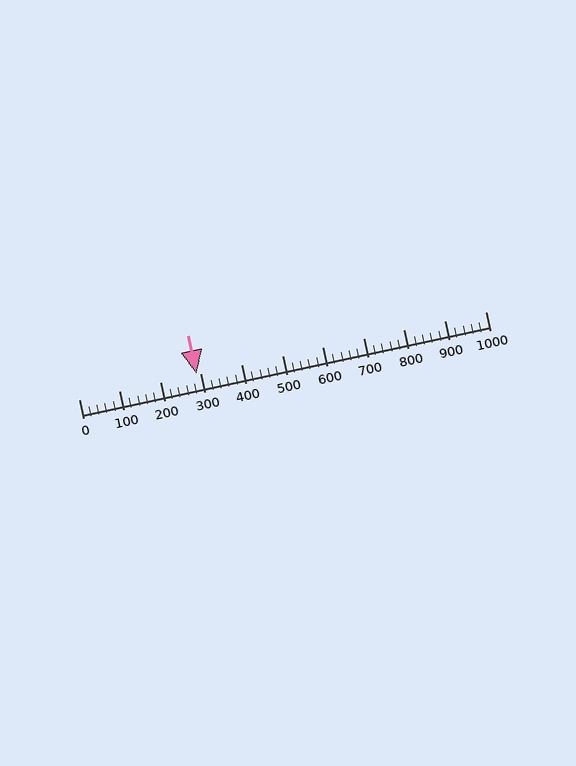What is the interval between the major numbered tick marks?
The major tick marks are spaced 100 units apart.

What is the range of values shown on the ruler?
The ruler shows values from 0 to 1000.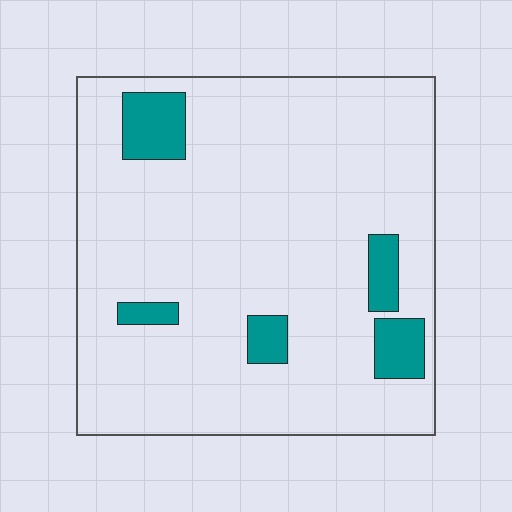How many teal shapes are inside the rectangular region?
5.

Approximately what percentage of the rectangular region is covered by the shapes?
Approximately 10%.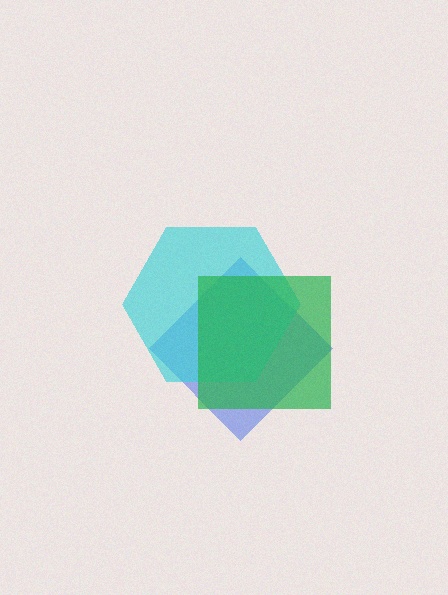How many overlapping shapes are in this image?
There are 3 overlapping shapes in the image.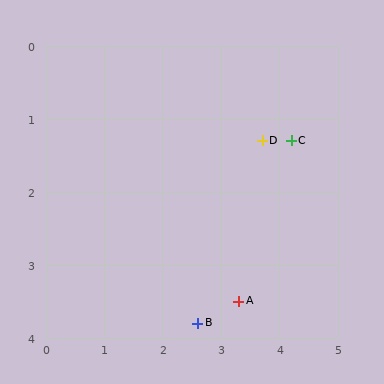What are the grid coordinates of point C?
Point C is at approximately (4.2, 1.3).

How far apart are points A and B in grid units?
Points A and B are about 0.8 grid units apart.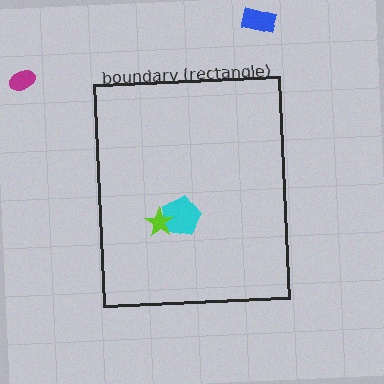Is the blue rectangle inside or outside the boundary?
Outside.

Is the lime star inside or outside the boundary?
Inside.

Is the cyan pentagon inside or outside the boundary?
Inside.